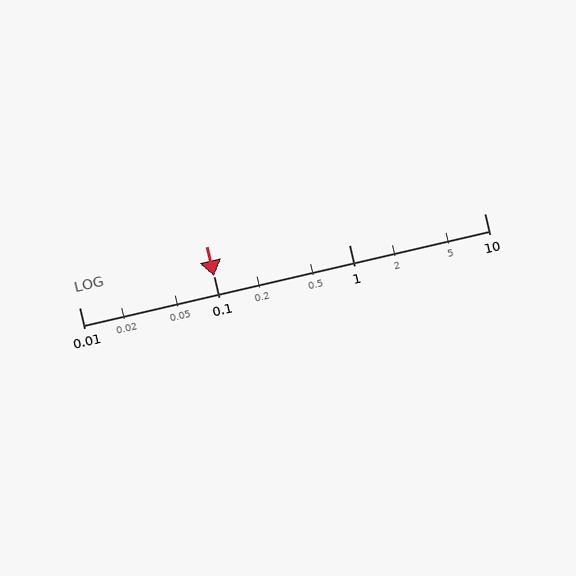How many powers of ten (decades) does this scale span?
The scale spans 3 decades, from 0.01 to 10.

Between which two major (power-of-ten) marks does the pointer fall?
The pointer is between 0.1 and 1.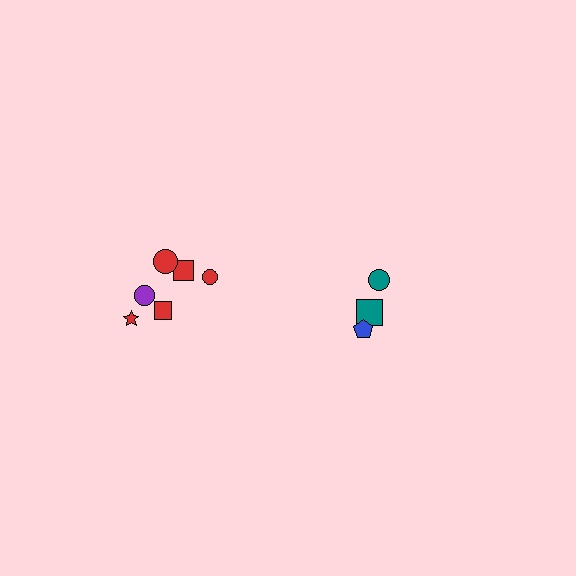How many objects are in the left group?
There are 6 objects.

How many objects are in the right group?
There are 3 objects.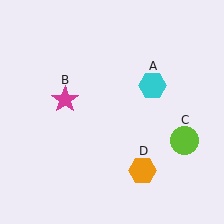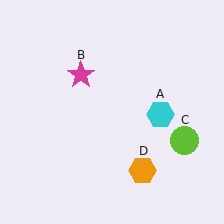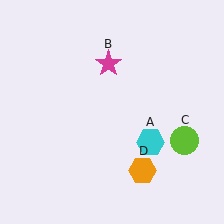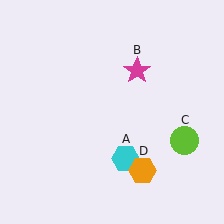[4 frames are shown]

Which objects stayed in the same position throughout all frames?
Lime circle (object C) and orange hexagon (object D) remained stationary.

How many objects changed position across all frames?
2 objects changed position: cyan hexagon (object A), magenta star (object B).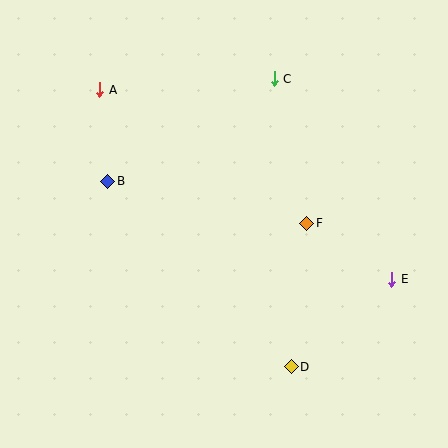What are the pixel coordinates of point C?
Point C is at (274, 79).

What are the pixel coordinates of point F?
Point F is at (307, 223).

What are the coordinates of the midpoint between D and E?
The midpoint between D and E is at (341, 323).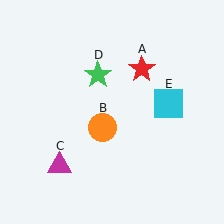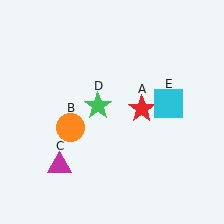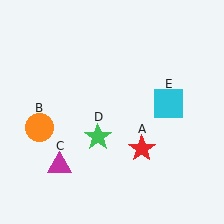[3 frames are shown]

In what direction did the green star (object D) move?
The green star (object D) moved down.